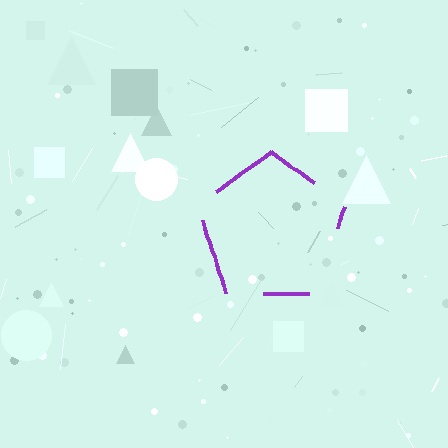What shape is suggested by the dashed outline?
The dashed outline suggests a pentagon.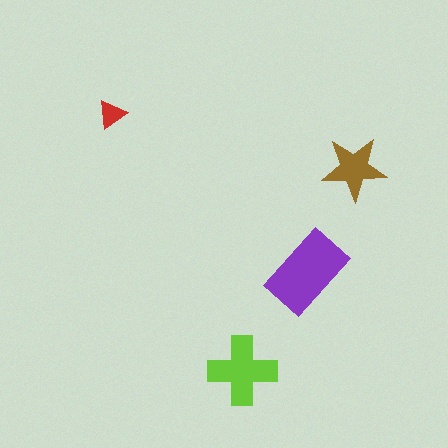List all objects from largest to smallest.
The purple rectangle, the lime cross, the brown star, the red triangle.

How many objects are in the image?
There are 4 objects in the image.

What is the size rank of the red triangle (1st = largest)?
4th.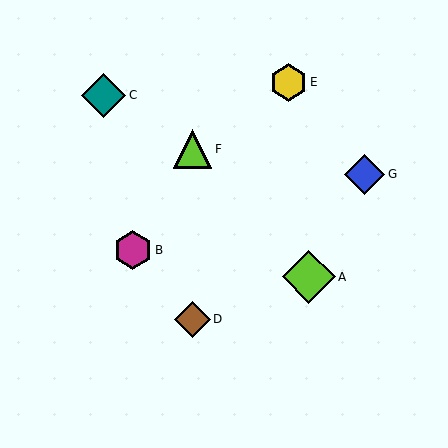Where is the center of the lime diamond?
The center of the lime diamond is at (309, 277).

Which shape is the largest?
The lime diamond (labeled A) is the largest.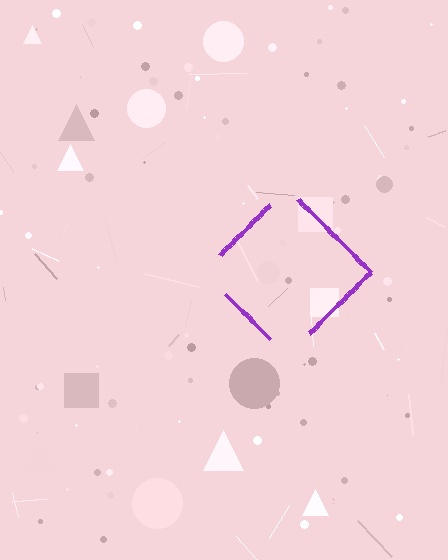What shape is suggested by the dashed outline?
The dashed outline suggests a diamond.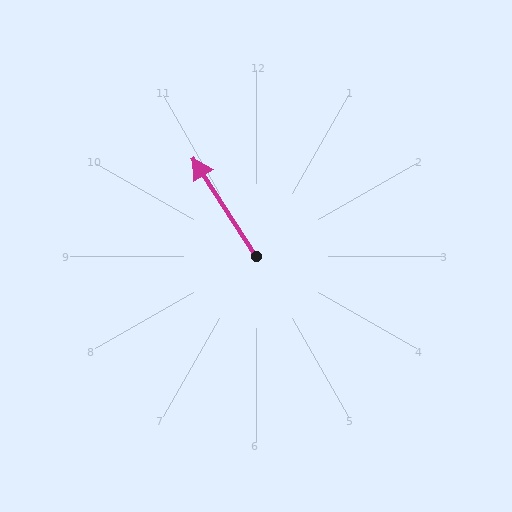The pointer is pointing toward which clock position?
Roughly 11 o'clock.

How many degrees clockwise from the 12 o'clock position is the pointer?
Approximately 327 degrees.